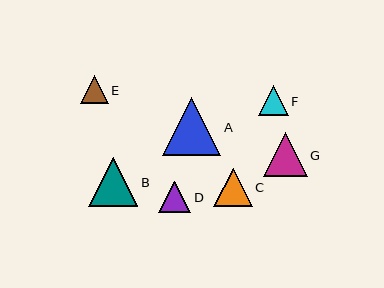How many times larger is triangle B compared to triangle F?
Triangle B is approximately 1.7 times the size of triangle F.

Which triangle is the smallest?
Triangle E is the smallest with a size of approximately 28 pixels.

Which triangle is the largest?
Triangle A is the largest with a size of approximately 58 pixels.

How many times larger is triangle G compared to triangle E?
Triangle G is approximately 1.6 times the size of triangle E.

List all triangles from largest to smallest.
From largest to smallest: A, B, G, C, D, F, E.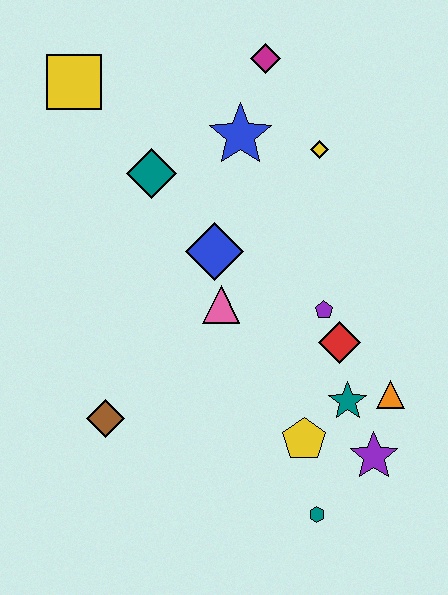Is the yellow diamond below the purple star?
No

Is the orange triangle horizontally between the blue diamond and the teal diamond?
No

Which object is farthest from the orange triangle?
The yellow square is farthest from the orange triangle.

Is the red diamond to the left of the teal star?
Yes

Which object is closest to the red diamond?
The purple pentagon is closest to the red diamond.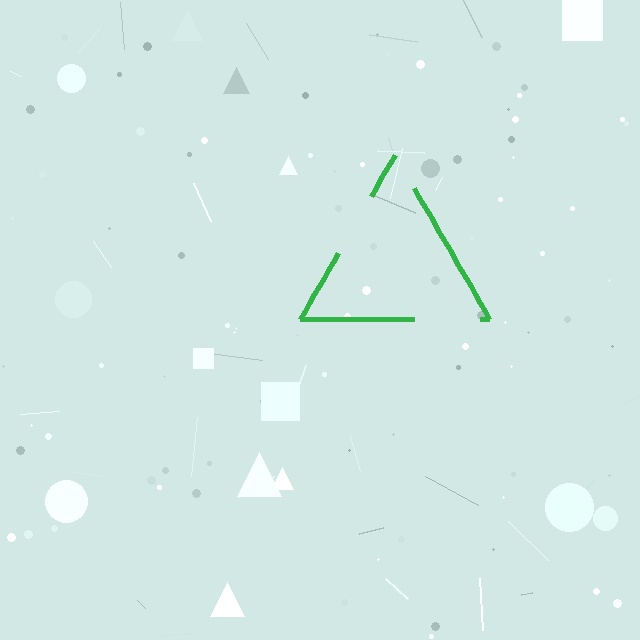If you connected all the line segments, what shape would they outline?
They would outline a triangle.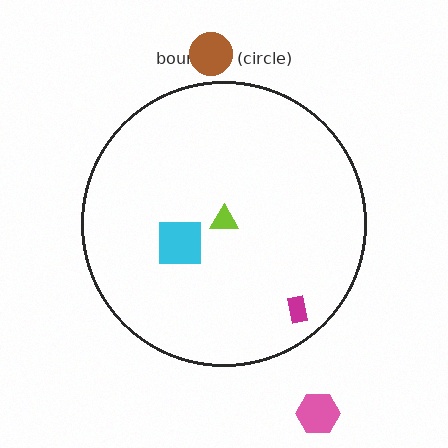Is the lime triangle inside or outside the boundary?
Inside.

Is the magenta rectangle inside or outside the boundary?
Inside.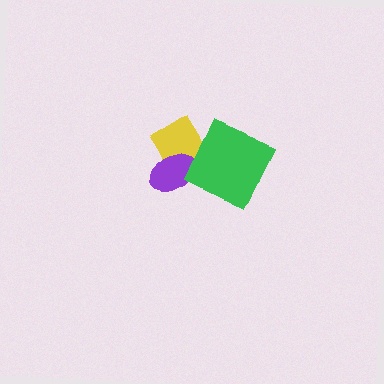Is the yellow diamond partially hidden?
Yes, it is partially covered by another shape.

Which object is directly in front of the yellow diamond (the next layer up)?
The purple ellipse is directly in front of the yellow diamond.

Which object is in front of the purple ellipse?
The green diamond is in front of the purple ellipse.